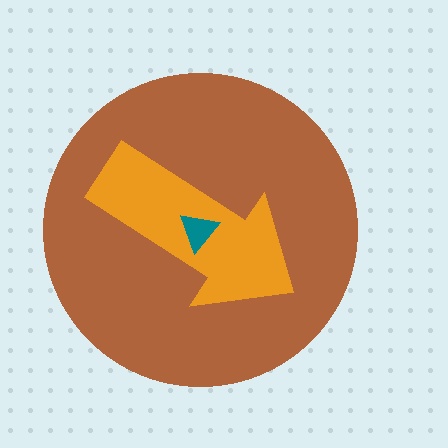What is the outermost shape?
The brown circle.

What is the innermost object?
The teal triangle.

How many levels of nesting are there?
3.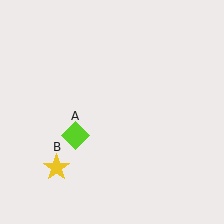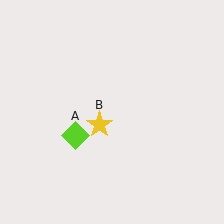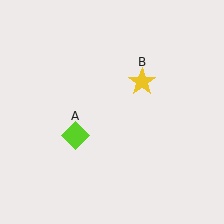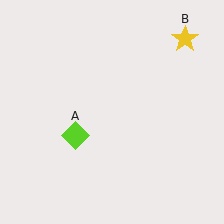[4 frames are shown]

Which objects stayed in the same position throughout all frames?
Lime diamond (object A) remained stationary.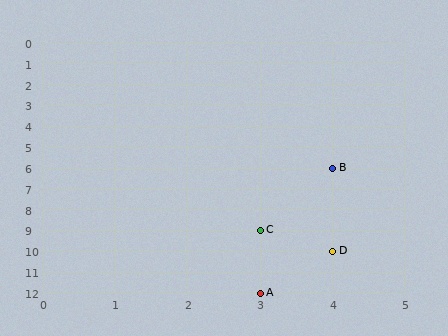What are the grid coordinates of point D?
Point D is at grid coordinates (4, 10).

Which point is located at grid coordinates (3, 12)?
Point A is at (3, 12).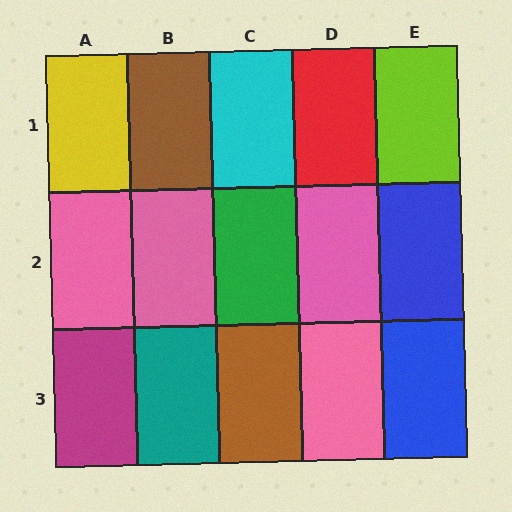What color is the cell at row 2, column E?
Blue.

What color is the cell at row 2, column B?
Pink.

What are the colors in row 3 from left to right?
Magenta, teal, brown, pink, blue.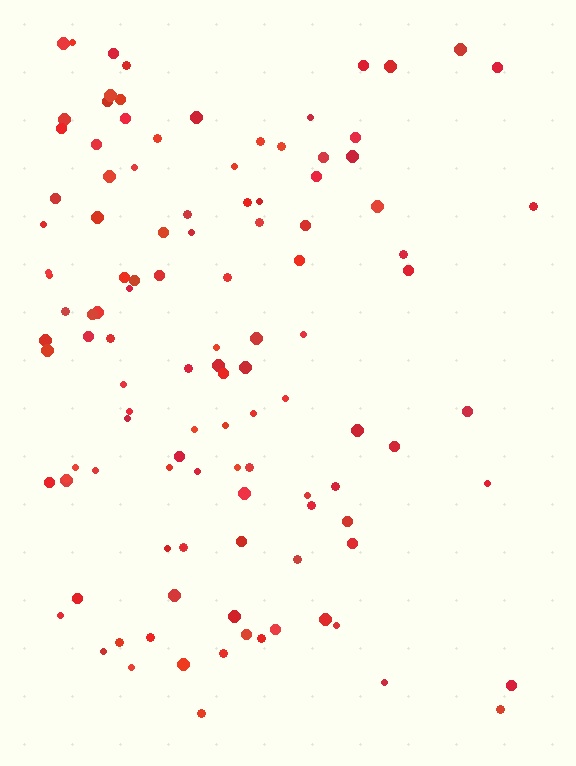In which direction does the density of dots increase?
From right to left, with the left side densest.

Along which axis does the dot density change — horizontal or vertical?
Horizontal.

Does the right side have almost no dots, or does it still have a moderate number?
Still a moderate number, just noticeably fewer than the left.